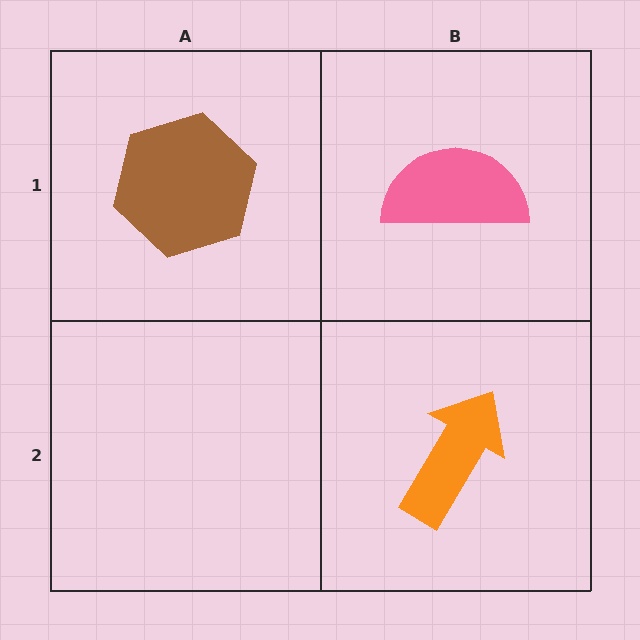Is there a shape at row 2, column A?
No, that cell is empty.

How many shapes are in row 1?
2 shapes.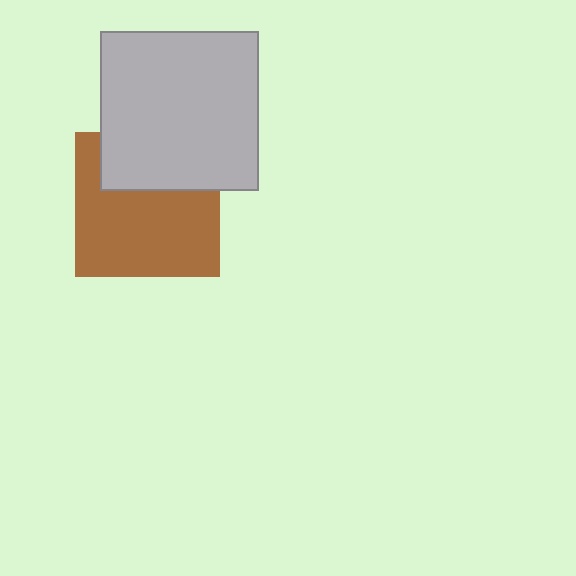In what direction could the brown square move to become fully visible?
The brown square could move down. That would shift it out from behind the light gray square entirely.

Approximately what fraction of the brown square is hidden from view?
Roughly 34% of the brown square is hidden behind the light gray square.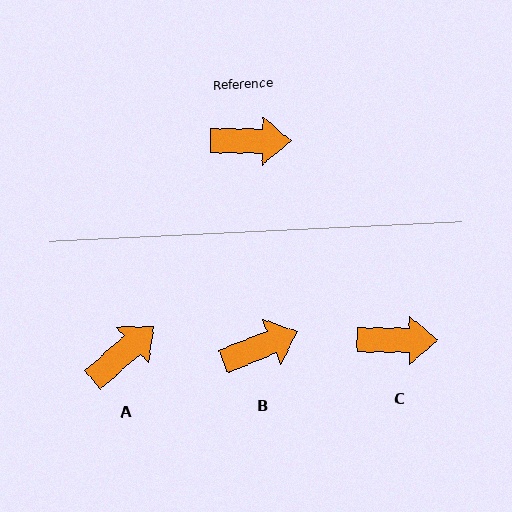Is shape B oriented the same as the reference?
No, it is off by about 22 degrees.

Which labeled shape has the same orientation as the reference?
C.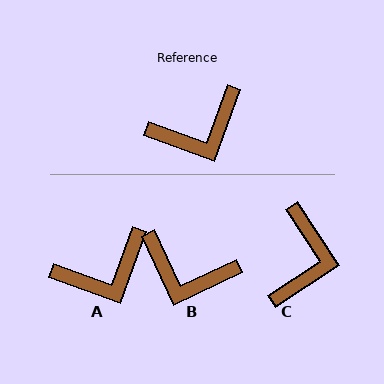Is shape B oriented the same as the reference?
No, it is off by about 45 degrees.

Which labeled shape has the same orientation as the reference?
A.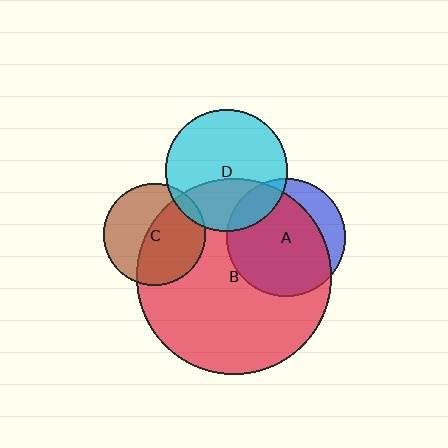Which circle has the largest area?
Circle B (red).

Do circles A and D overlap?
Yes.